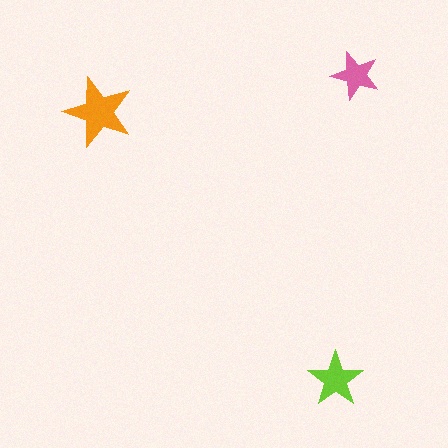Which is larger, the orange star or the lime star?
The orange one.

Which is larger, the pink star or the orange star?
The orange one.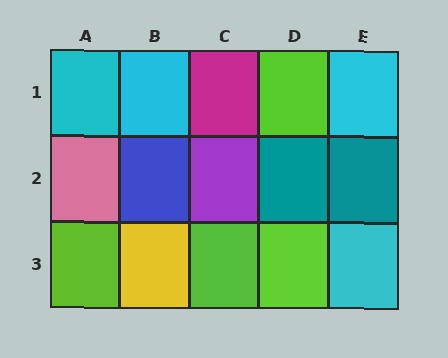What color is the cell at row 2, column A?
Pink.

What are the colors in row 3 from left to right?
Lime, yellow, lime, lime, cyan.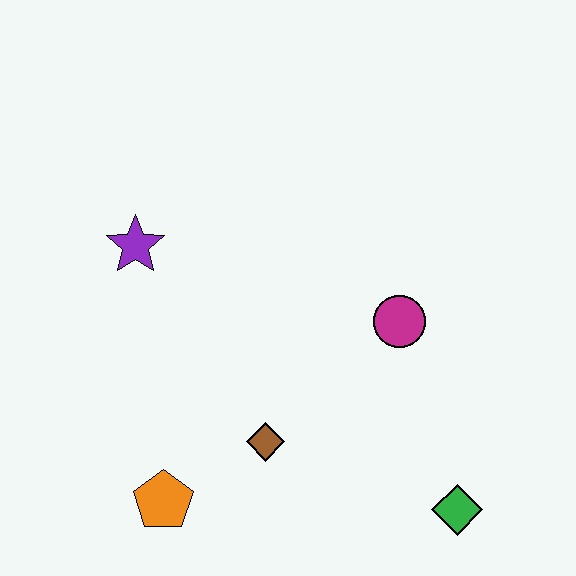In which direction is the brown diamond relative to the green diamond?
The brown diamond is to the left of the green diamond.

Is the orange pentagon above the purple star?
No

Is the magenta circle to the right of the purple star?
Yes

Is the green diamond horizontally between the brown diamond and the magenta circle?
No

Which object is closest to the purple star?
The brown diamond is closest to the purple star.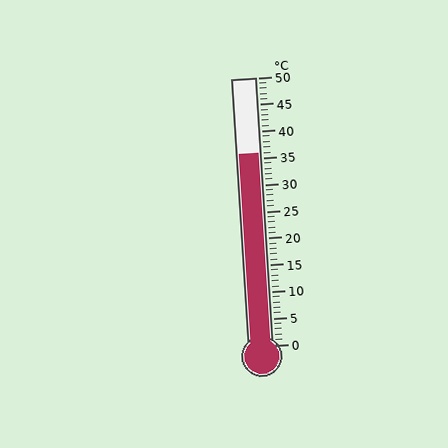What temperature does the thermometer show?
The thermometer shows approximately 36°C.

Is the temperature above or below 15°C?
The temperature is above 15°C.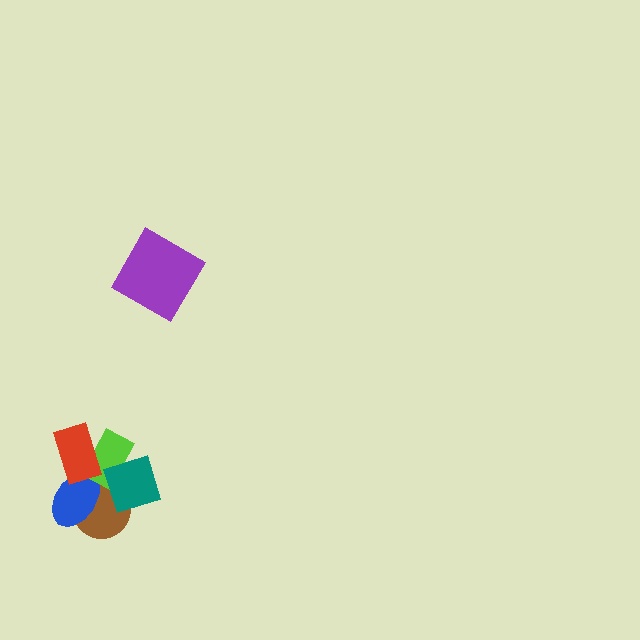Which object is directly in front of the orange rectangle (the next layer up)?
The brown circle is directly in front of the orange rectangle.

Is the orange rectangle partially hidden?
Yes, it is partially covered by another shape.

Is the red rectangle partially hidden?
No, no other shape covers it.